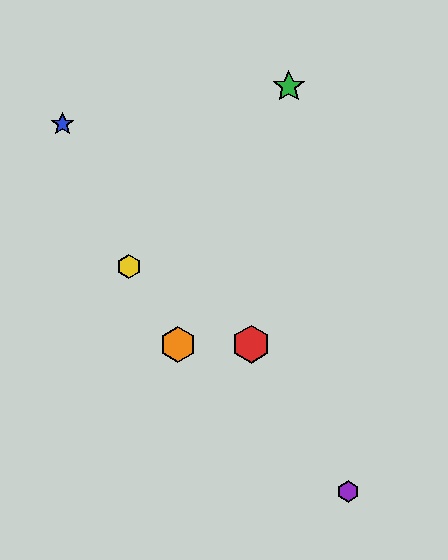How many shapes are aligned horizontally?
2 shapes (the red hexagon, the orange hexagon) are aligned horizontally.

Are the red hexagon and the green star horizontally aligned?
No, the red hexagon is at y≈344 and the green star is at y≈87.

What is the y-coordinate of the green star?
The green star is at y≈87.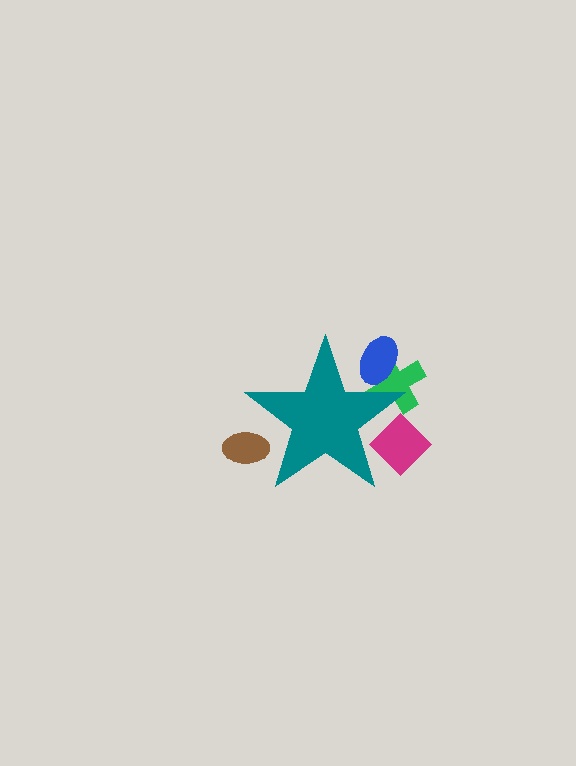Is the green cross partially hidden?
Yes, the green cross is partially hidden behind the teal star.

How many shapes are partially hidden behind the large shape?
4 shapes are partially hidden.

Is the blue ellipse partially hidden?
Yes, the blue ellipse is partially hidden behind the teal star.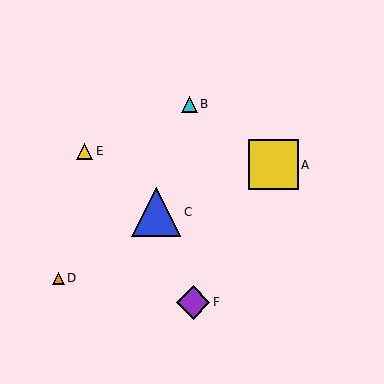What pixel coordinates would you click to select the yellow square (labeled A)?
Click at (273, 165) to select the yellow square A.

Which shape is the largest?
The yellow square (labeled A) is the largest.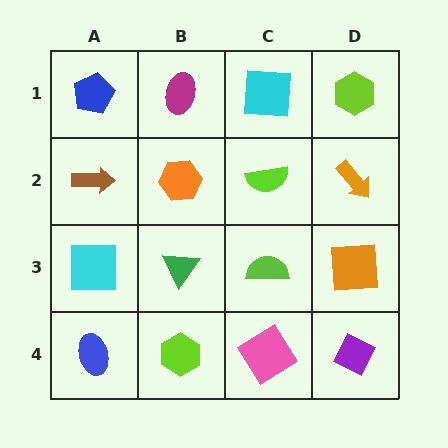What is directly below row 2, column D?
An orange square.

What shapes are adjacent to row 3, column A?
A brown arrow (row 2, column A), a blue ellipse (row 4, column A), a green triangle (row 3, column B).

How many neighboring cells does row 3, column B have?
4.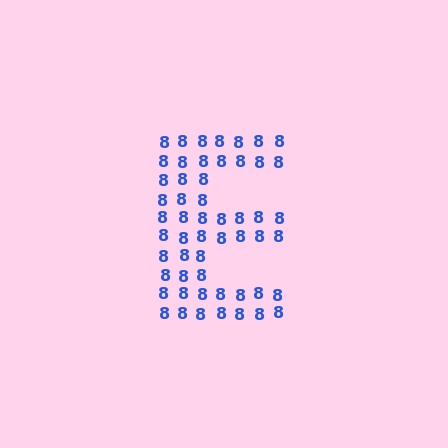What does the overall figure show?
The overall figure shows the letter E.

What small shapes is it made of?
It is made of small digit 8's.